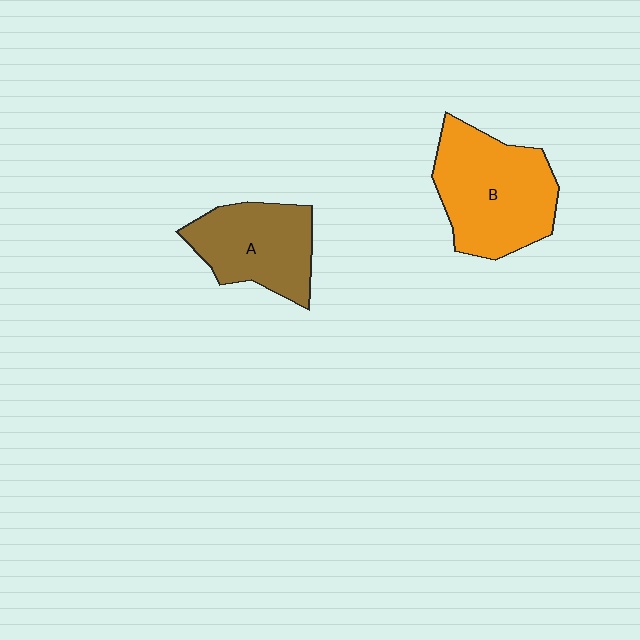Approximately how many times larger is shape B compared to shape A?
Approximately 1.3 times.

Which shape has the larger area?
Shape B (orange).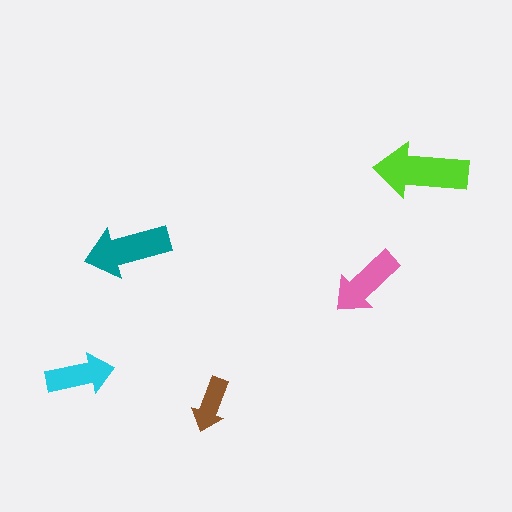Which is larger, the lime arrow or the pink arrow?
The lime one.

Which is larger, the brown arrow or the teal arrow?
The teal one.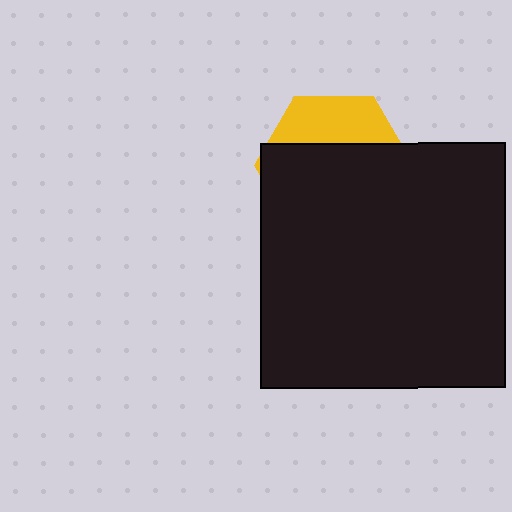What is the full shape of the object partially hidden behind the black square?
The partially hidden object is a yellow hexagon.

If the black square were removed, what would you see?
You would see the complete yellow hexagon.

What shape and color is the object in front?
The object in front is a black square.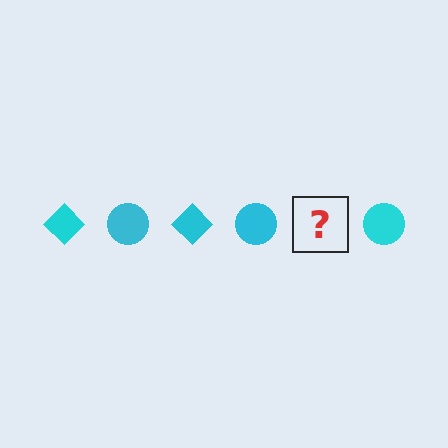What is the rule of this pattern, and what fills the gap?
The rule is that the pattern cycles through diamond, circle shapes in cyan. The gap should be filled with a cyan diamond.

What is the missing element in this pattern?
The missing element is a cyan diamond.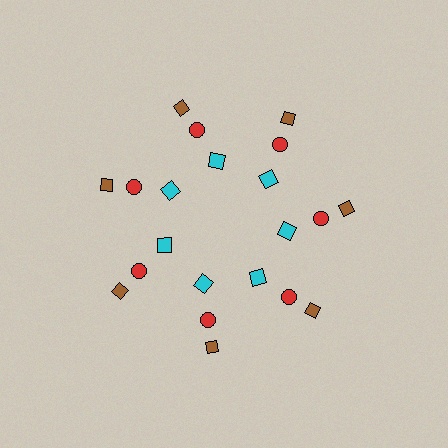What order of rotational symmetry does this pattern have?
This pattern has 7-fold rotational symmetry.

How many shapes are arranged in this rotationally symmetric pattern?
There are 21 shapes, arranged in 7 groups of 3.